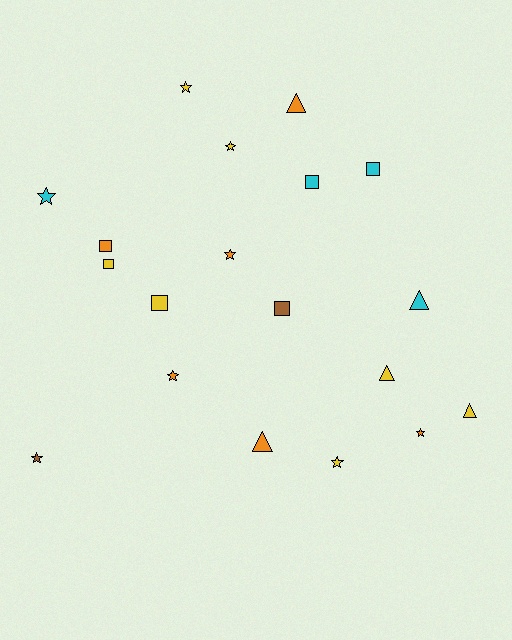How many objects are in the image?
There are 19 objects.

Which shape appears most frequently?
Star, with 8 objects.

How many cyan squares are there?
There are 2 cyan squares.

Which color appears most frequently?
Yellow, with 7 objects.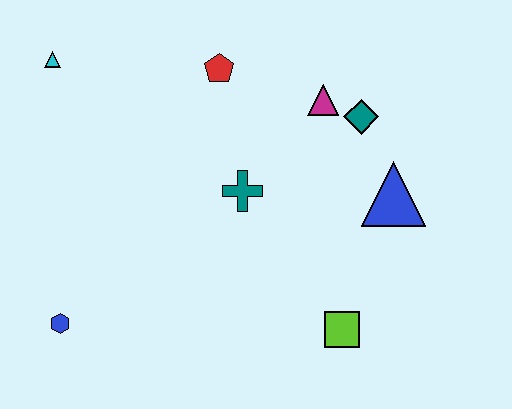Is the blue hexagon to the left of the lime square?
Yes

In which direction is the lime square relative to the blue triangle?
The lime square is below the blue triangle.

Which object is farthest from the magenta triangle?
The blue hexagon is farthest from the magenta triangle.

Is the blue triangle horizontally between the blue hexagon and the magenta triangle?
No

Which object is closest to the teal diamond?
The magenta triangle is closest to the teal diamond.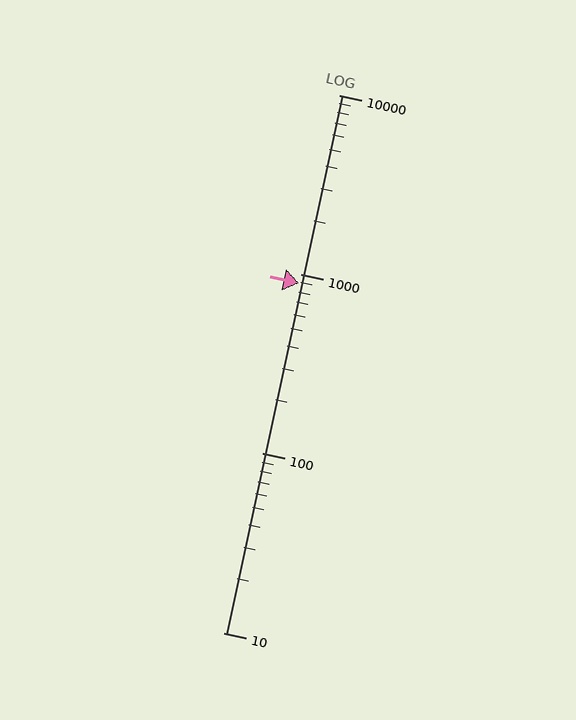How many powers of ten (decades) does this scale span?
The scale spans 3 decades, from 10 to 10000.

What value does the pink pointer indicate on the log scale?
The pointer indicates approximately 890.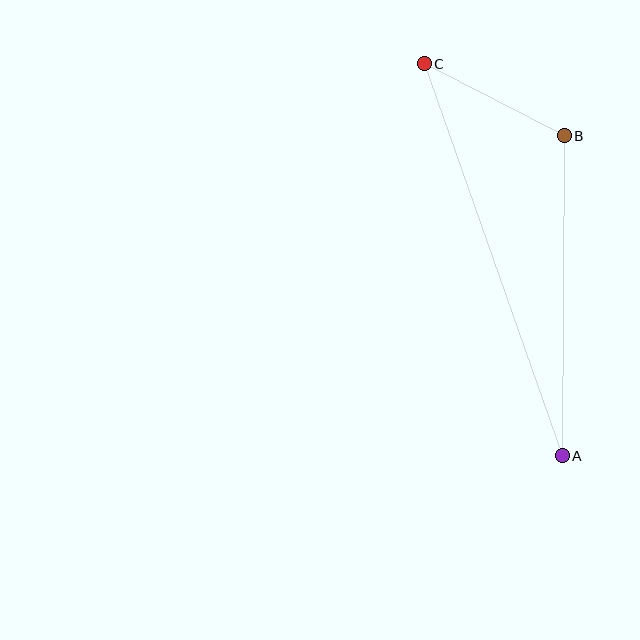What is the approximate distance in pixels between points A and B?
The distance between A and B is approximately 320 pixels.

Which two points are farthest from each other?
Points A and C are farthest from each other.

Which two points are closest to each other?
Points B and C are closest to each other.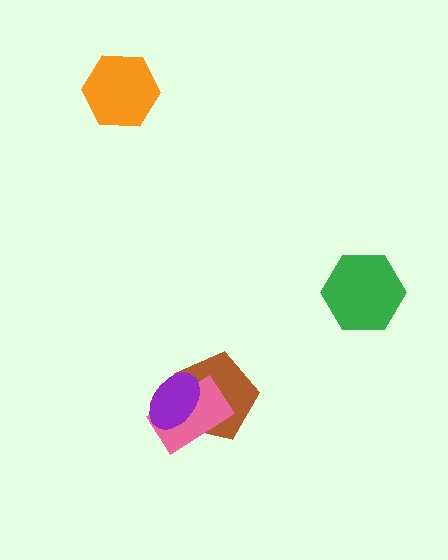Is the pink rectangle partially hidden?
Yes, it is partially covered by another shape.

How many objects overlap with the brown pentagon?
2 objects overlap with the brown pentagon.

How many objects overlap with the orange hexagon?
0 objects overlap with the orange hexagon.